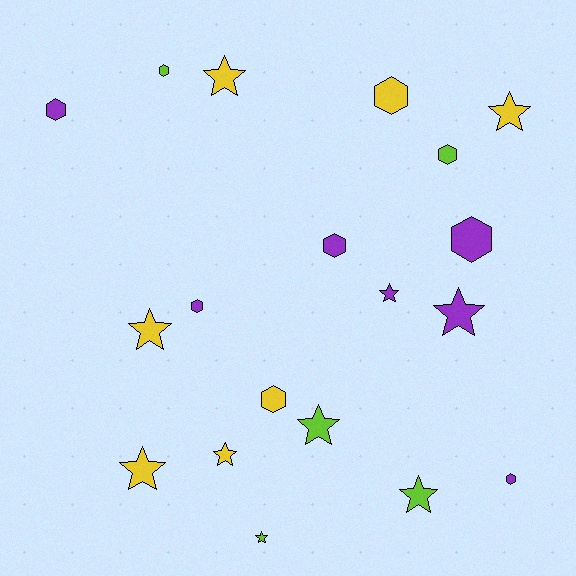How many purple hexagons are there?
There are 5 purple hexagons.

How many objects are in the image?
There are 19 objects.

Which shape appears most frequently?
Star, with 10 objects.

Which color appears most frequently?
Purple, with 7 objects.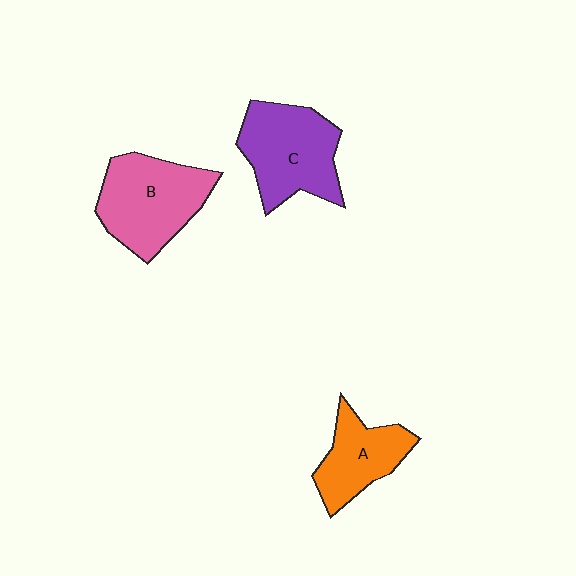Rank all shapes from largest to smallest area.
From largest to smallest: B (pink), C (purple), A (orange).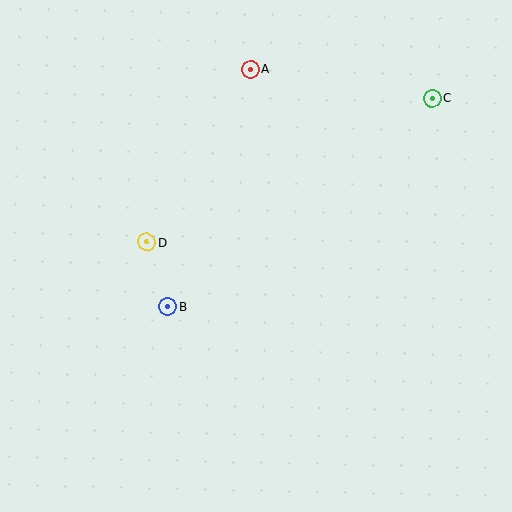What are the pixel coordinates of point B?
Point B is at (168, 307).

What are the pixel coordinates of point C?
Point C is at (432, 98).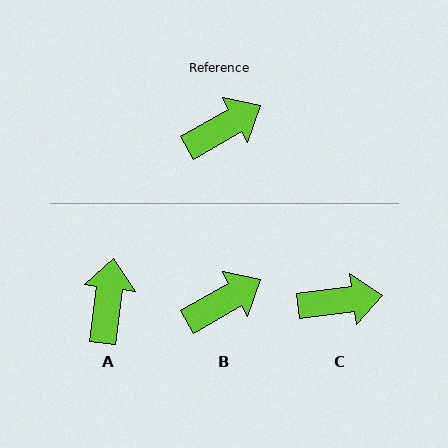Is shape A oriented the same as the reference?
No, it is off by about 53 degrees.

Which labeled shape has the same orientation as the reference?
B.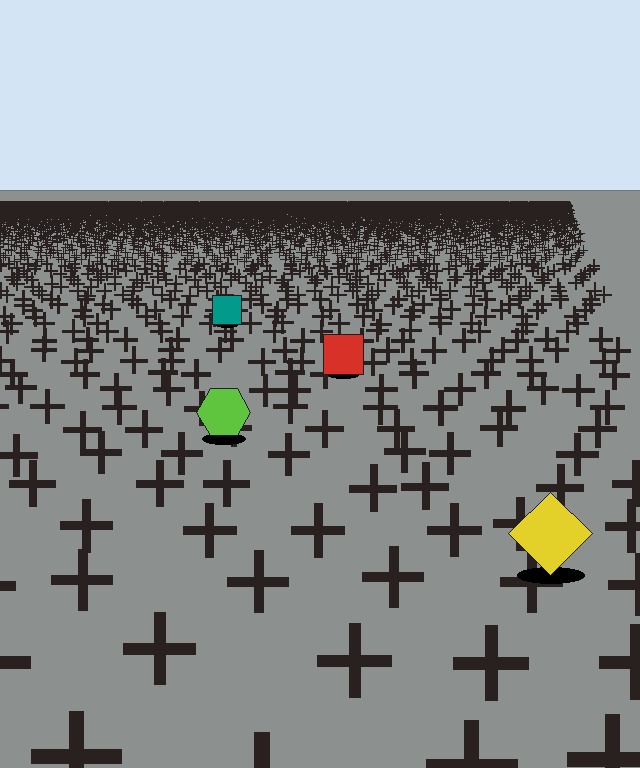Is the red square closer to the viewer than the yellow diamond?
No. The yellow diamond is closer — you can tell from the texture gradient: the ground texture is coarser near it.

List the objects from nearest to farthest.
From nearest to farthest: the yellow diamond, the lime hexagon, the red square, the teal square.